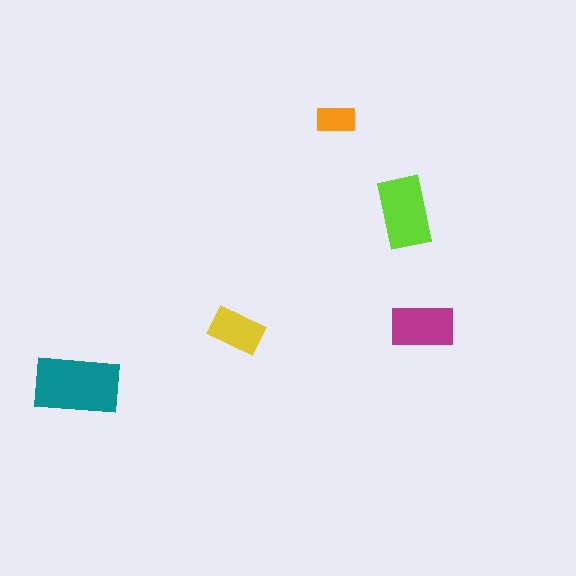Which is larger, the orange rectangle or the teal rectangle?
The teal one.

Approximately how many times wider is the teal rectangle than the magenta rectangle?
About 1.5 times wider.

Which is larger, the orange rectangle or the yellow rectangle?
The yellow one.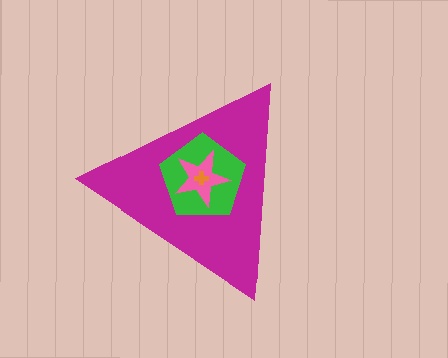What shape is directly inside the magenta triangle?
The green pentagon.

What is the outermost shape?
The magenta triangle.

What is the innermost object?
The orange cross.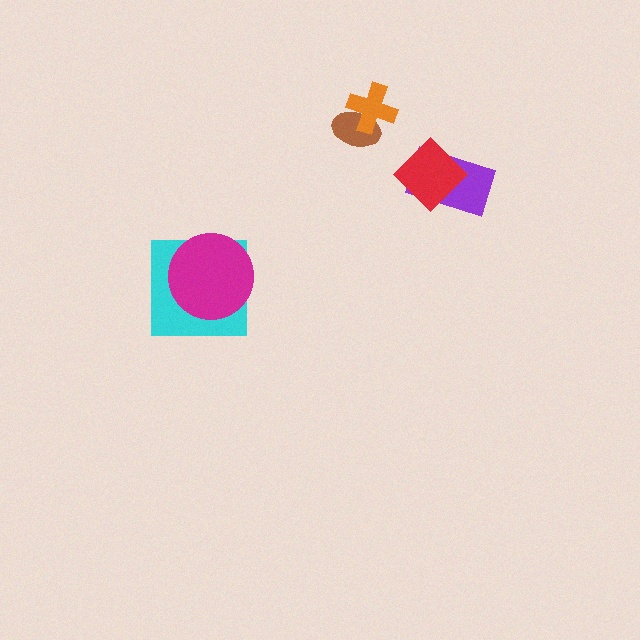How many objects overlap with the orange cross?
1 object overlaps with the orange cross.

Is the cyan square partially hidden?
Yes, it is partially covered by another shape.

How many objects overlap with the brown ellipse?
1 object overlaps with the brown ellipse.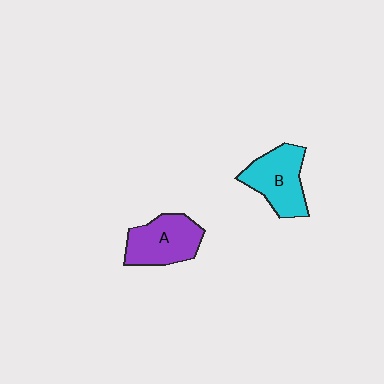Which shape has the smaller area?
Shape A (purple).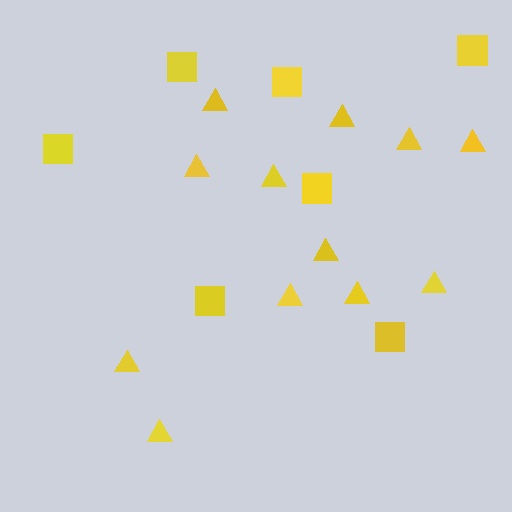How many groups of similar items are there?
There are 2 groups: one group of triangles (12) and one group of squares (7).